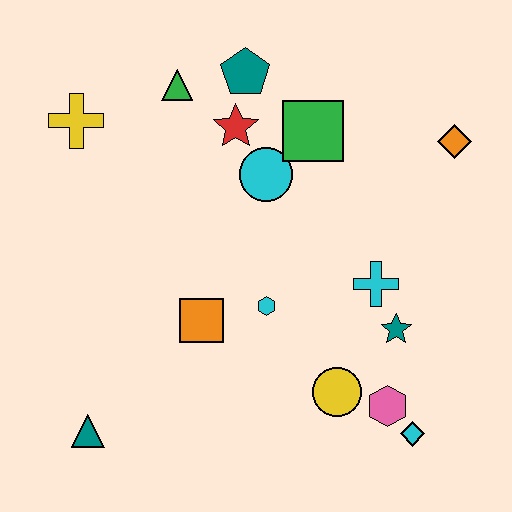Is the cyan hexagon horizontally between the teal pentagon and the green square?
Yes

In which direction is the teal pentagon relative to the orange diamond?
The teal pentagon is to the left of the orange diamond.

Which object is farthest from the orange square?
The orange diamond is farthest from the orange square.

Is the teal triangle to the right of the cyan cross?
No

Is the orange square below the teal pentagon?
Yes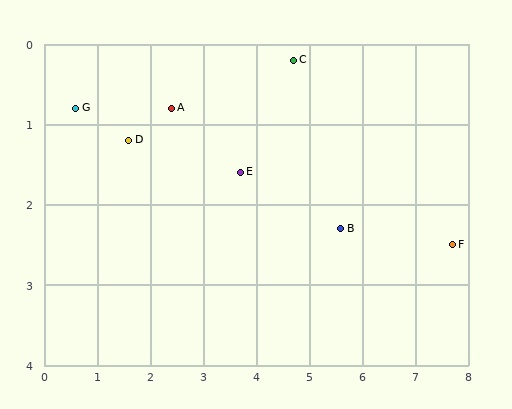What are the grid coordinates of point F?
Point F is at approximately (7.7, 2.5).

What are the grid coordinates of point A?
Point A is at approximately (2.4, 0.8).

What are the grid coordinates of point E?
Point E is at approximately (3.7, 1.6).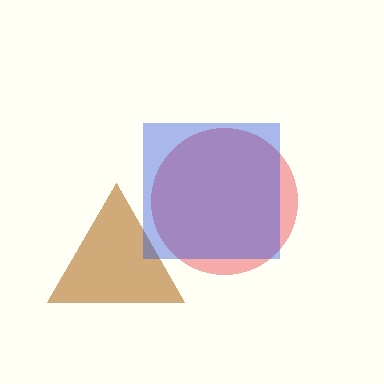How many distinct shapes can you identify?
There are 3 distinct shapes: a red circle, a brown triangle, a blue square.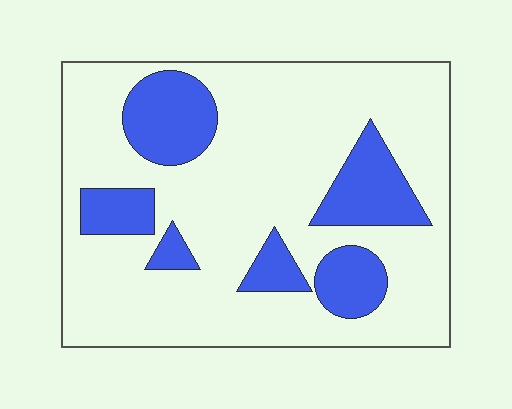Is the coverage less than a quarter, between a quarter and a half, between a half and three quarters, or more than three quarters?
Less than a quarter.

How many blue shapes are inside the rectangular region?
6.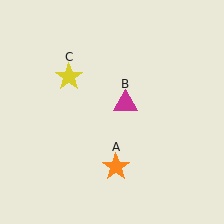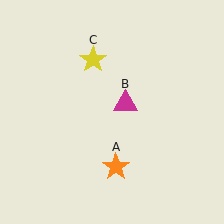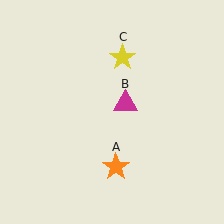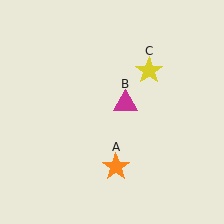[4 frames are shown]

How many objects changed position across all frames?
1 object changed position: yellow star (object C).